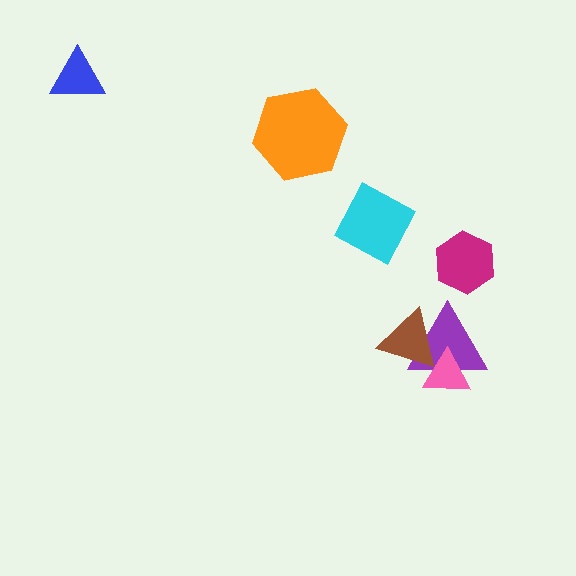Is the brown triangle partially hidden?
No, no other shape covers it.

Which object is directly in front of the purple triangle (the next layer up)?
The pink triangle is directly in front of the purple triangle.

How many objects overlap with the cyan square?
0 objects overlap with the cyan square.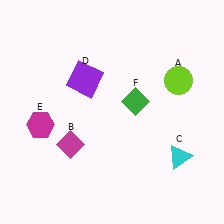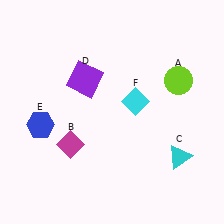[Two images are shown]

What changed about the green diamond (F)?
In Image 1, F is green. In Image 2, it changed to cyan.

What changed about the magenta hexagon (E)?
In Image 1, E is magenta. In Image 2, it changed to blue.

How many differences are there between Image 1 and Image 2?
There are 2 differences between the two images.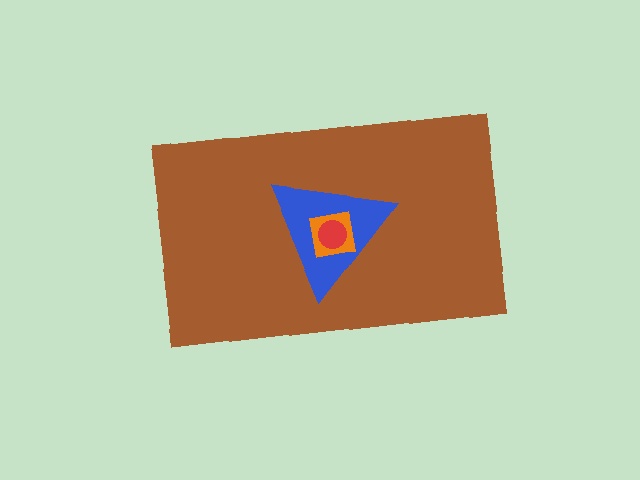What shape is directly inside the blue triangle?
The orange square.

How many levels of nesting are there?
4.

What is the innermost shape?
The red circle.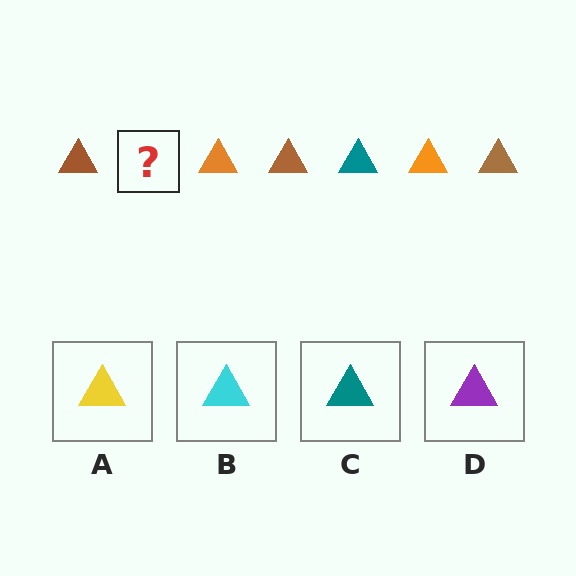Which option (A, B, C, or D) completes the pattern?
C.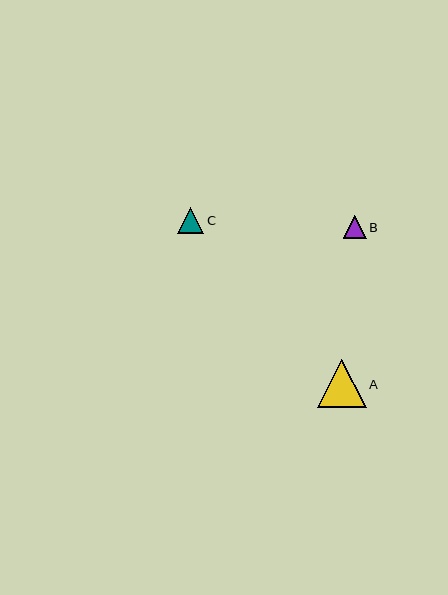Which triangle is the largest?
Triangle A is the largest with a size of approximately 48 pixels.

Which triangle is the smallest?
Triangle B is the smallest with a size of approximately 23 pixels.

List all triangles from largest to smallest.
From largest to smallest: A, C, B.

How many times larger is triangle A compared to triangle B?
Triangle A is approximately 2.1 times the size of triangle B.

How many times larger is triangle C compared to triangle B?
Triangle C is approximately 1.1 times the size of triangle B.